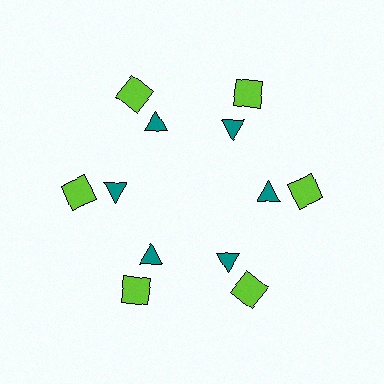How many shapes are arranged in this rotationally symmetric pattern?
There are 12 shapes, arranged in 6 groups of 2.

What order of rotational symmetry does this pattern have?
This pattern has 6-fold rotational symmetry.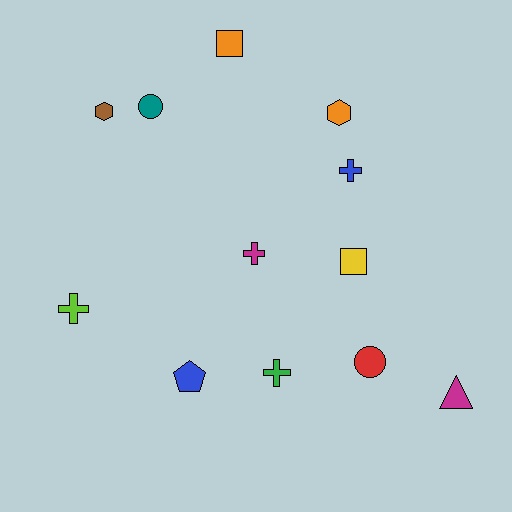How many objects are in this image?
There are 12 objects.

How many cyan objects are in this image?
There are no cyan objects.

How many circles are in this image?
There are 2 circles.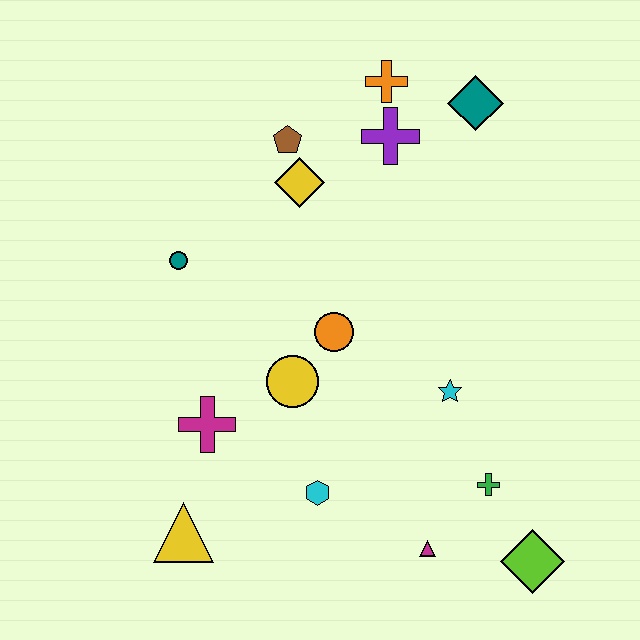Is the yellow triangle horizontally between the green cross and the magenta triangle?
No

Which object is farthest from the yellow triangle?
The teal diamond is farthest from the yellow triangle.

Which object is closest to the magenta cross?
The yellow circle is closest to the magenta cross.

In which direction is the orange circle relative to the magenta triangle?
The orange circle is above the magenta triangle.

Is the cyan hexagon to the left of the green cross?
Yes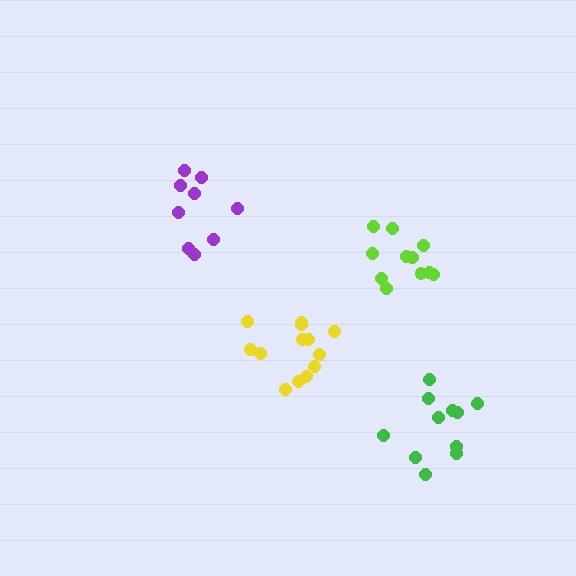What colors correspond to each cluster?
The clusters are colored: purple, green, lime, yellow.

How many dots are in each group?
Group 1: 9 dots, Group 2: 11 dots, Group 3: 11 dots, Group 4: 13 dots (44 total).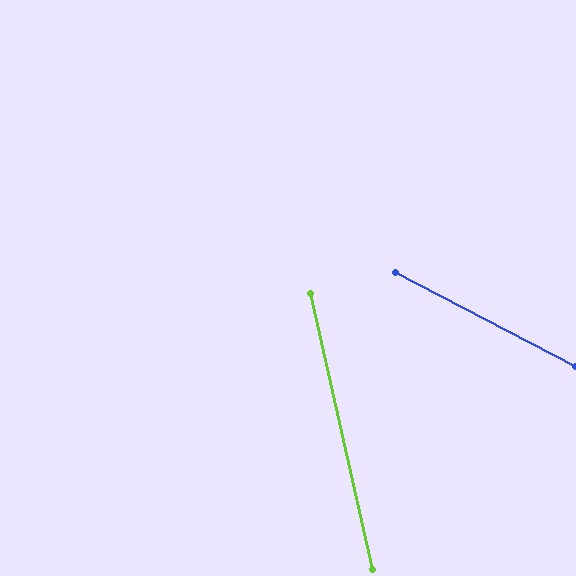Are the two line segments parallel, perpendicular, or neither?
Neither parallel nor perpendicular — they differ by about 50°.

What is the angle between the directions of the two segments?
Approximately 50 degrees.